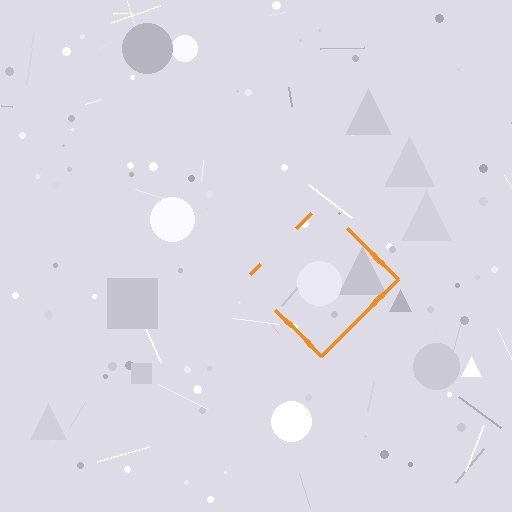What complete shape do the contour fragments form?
The contour fragments form a diamond.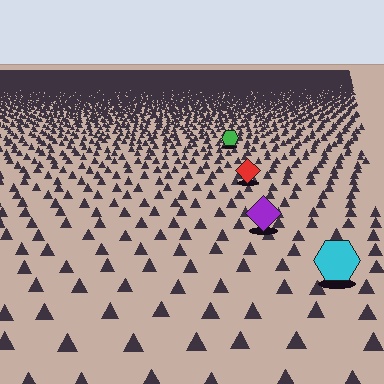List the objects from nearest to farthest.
From nearest to farthest: the cyan hexagon, the purple diamond, the red diamond, the green hexagon.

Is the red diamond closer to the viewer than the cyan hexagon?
No. The cyan hexagon is closer — you can tell from the texture gradient: the ground texture is coarser near it.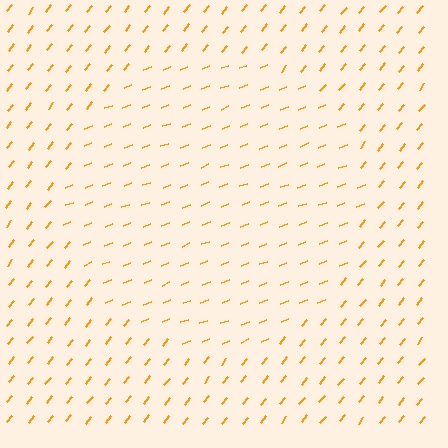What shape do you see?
I see a circle.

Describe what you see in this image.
The image is filled with small orange line segments. A circle region in the image has lines oriented differently from the surrounding lines, creating a visible texture boundary.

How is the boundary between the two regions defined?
The boundary is defined purely by a change in line orientation (approximately 30 degrees difference). All lines are the same color and thickness.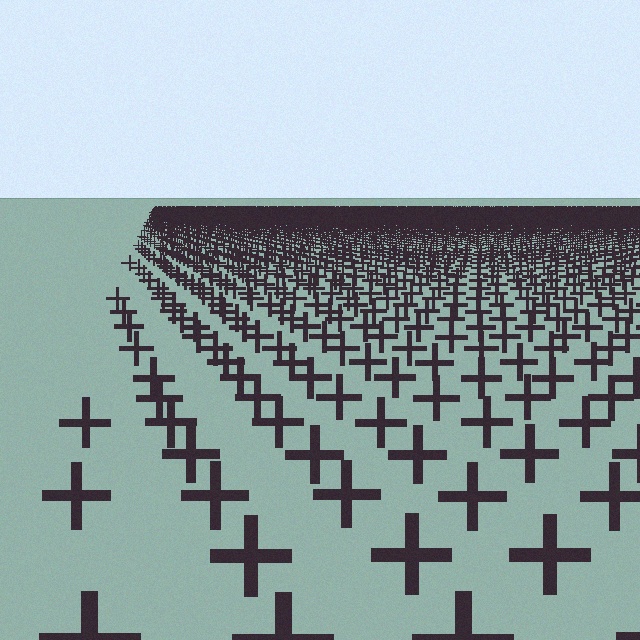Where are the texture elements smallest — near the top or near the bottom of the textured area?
Near the top.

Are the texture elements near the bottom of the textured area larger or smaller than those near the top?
Larger. Near the bottom, elements are closer to the viewer and appear at a bigger on-screen size.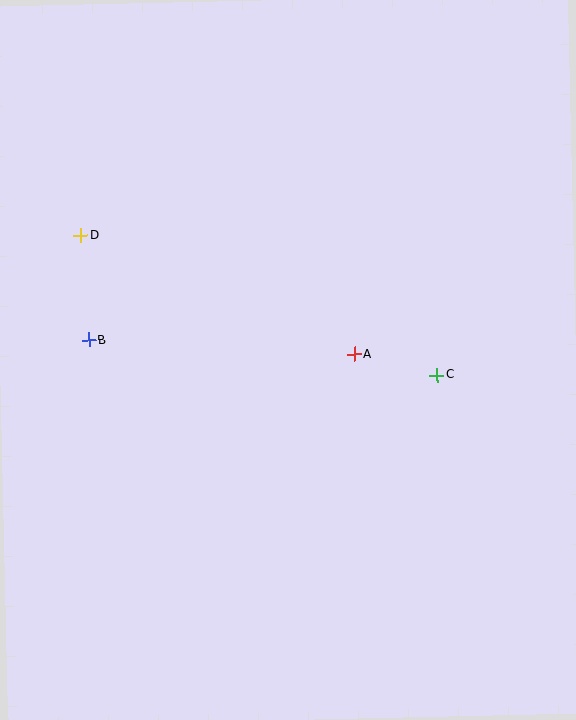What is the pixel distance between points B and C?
The distance between B and C is 350 pixels.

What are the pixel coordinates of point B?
Point B is at (89, 340).